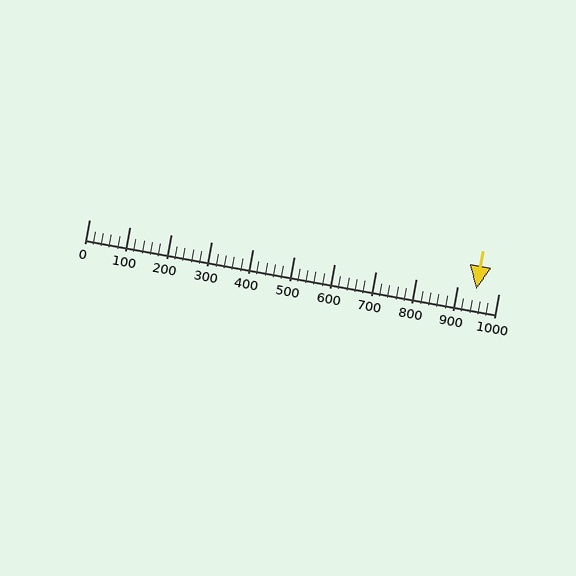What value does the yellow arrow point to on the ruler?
The yellow arrow points to approximately 947.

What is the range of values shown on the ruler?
The ruler shows values from 0 to 1000.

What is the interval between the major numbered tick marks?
The major tick marks are spaced 100 units apart.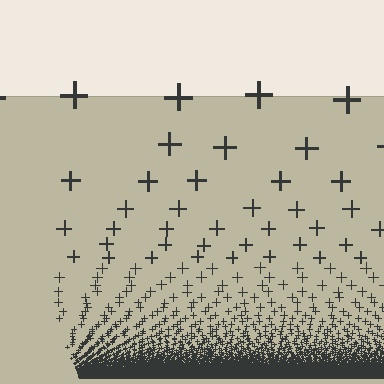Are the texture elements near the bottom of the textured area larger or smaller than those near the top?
Smaller. The gradient is inverted — elements near the bottom are smaller and denser.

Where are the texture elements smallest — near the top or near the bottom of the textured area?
Near the bottom.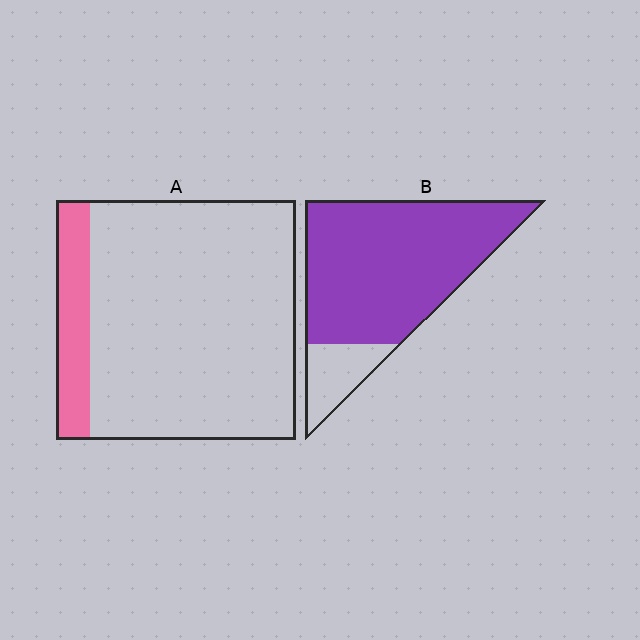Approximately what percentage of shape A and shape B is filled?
A is approximately 15% and B is approximately 85%.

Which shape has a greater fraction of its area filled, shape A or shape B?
Shape B.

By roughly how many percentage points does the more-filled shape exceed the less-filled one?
By roughly 70 percentage points (B over A).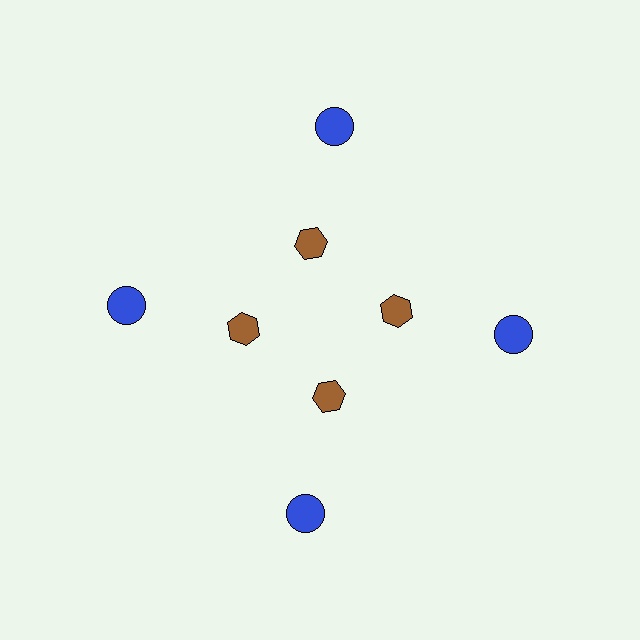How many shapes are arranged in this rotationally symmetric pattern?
There are 8 shapes, arranged in 4 groups of 2.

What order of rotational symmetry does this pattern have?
This pattern has 4-fold rotational symmetry.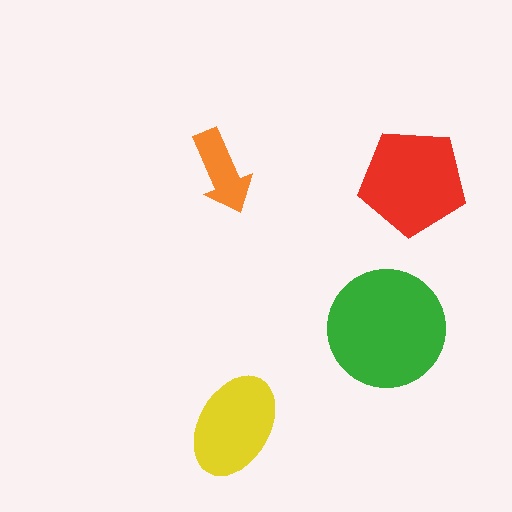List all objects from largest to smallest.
The green circle, the red pentagon, the yellow ellipse, the orange arrow.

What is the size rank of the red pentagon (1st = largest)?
2nd.